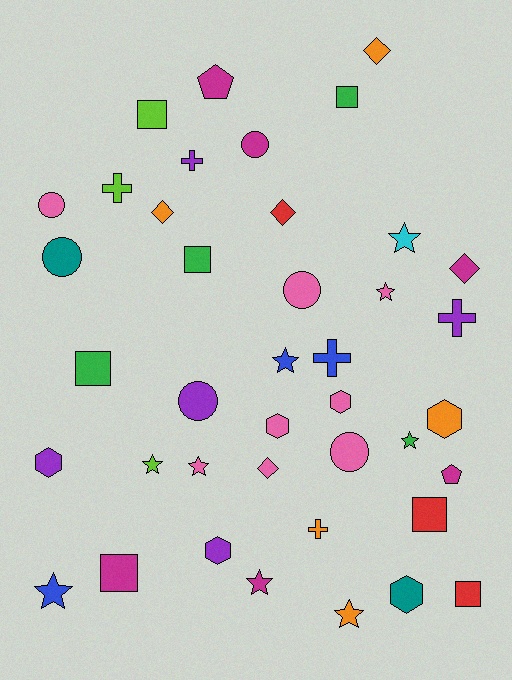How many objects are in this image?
There are 40 objects.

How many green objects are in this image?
There are 4 green objects.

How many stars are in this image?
There are 9 stars.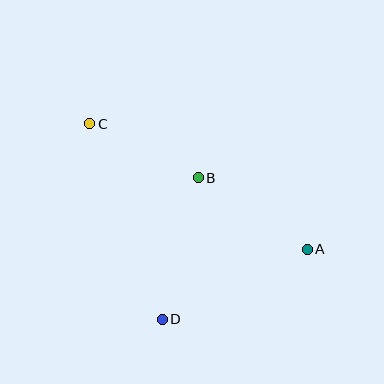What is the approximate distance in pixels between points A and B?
The distance between A and B is approximately 131 pixels.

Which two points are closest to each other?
Points B and C are closest to each other.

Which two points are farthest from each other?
Points A and C are farthest from each other.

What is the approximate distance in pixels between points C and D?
The distance between C and D is approximately 209 pixels.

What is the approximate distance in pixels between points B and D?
The distance between B and D is approximately 146 pixels.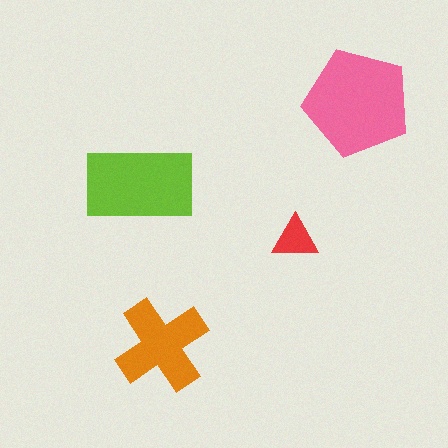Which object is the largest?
The pink pentagon.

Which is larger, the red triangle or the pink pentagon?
The pink pentagon.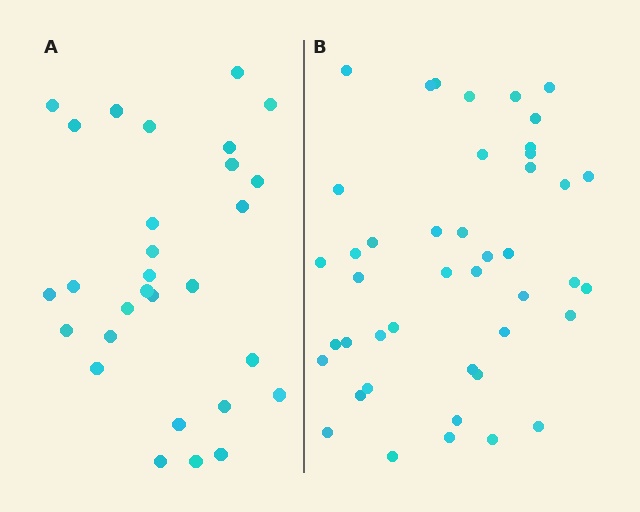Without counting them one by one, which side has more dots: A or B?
Region B (the right region) has more dots.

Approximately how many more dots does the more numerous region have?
Region B has approximately 15 more dots than region A.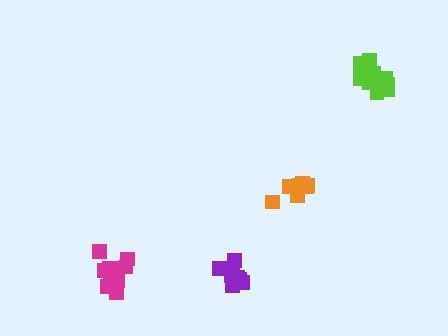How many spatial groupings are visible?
There are 4 spatial groupings.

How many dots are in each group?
Group 1: 10 dots, Group 2: 11 dots, Group 3: 8 dots, Group 4: 8 dots (37 total).